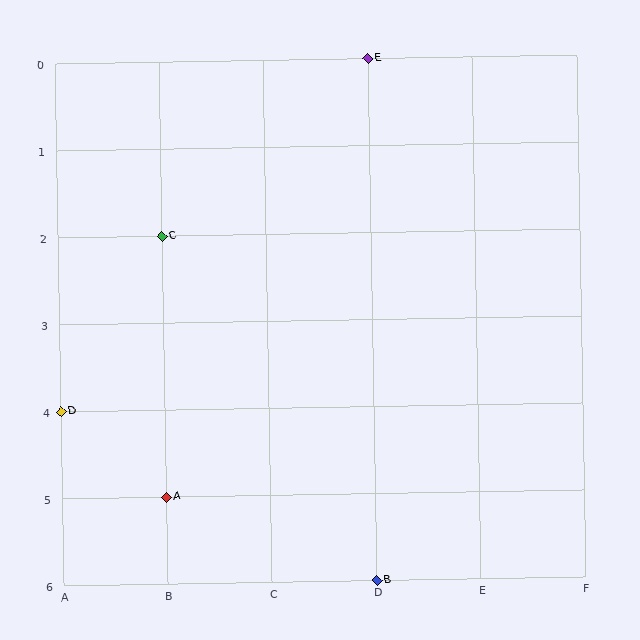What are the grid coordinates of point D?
Point D is at grid coordinates (A, 4).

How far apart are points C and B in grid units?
Points C and B are 2 columns and 4 rows apart (about 4.5 grid units diagonally).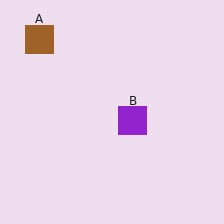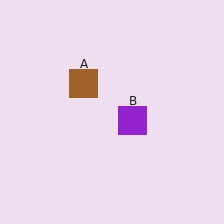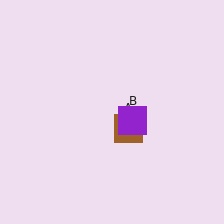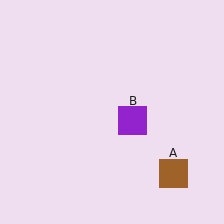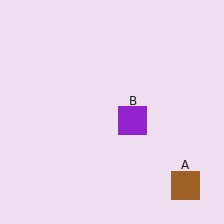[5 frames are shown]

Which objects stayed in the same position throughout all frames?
Purple square (object B) remained stationary.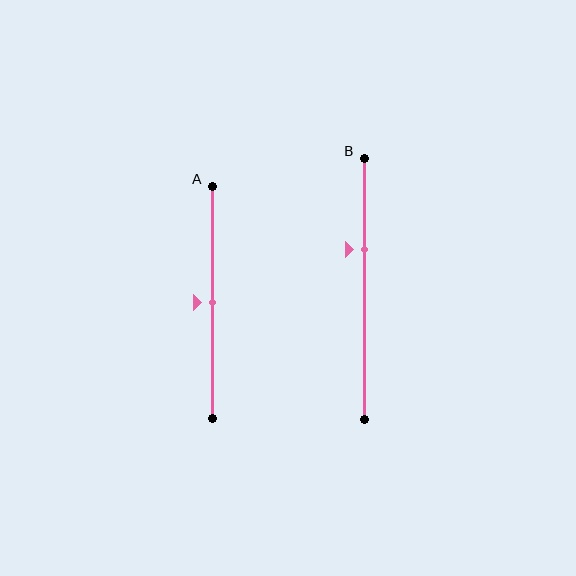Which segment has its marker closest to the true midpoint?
Segment A has its marker closest to the true midpoint.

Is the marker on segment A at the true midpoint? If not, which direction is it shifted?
Yes, the marker on segment A is at the true midpoint.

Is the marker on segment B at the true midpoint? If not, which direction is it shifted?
No, the marker on segment B is shifted upward by about 15% of the segment length.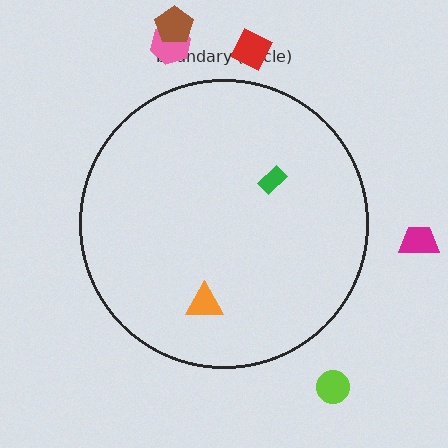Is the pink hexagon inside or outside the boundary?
Outside.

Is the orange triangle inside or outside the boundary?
Inside.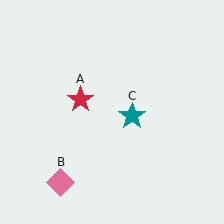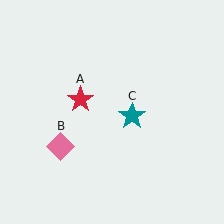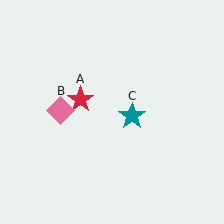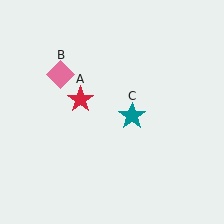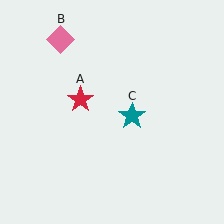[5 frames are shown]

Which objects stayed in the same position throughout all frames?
Red star (object A) and teal star (object C) remained stationary.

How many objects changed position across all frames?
1 object changed position: pink diamond (object B).